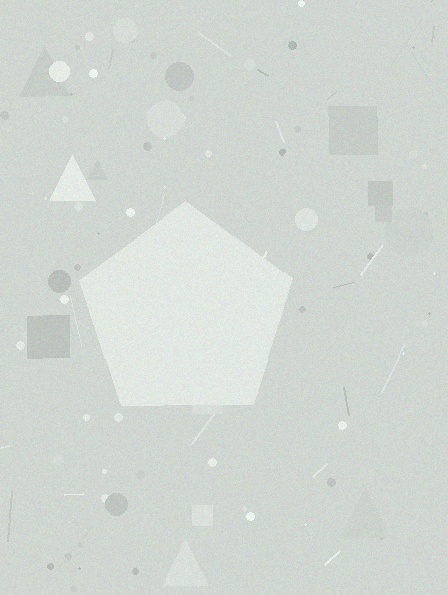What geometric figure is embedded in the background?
A pentagon is embedded in the background.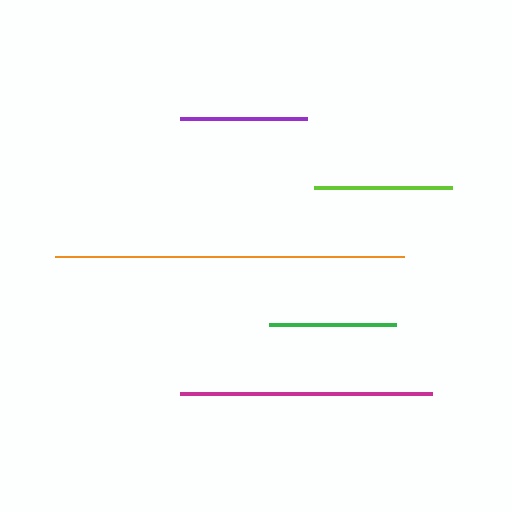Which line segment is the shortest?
The purple line is the shortest at approximately 127 pixels.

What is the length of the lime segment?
The lime segment is approximately 138 pixels long.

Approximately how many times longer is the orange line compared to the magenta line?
The orange line is approximately 1.4 times the length of the magenta line.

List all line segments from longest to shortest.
From longest to shortest: orange, magenta, lime, green, purple.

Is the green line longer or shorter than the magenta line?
The magenta line is longer than the green line.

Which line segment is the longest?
The orange line is the longest at approximately 349 pixels.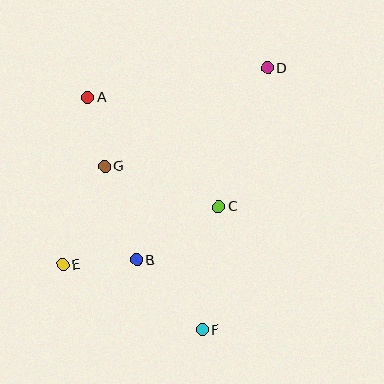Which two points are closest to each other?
Points A and G are closest to each other.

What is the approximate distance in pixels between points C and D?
The distance between C and D is approximately 147 pixels.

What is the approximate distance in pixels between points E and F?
The distance between E and F is approximately 154 pixels.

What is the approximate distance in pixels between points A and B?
The distance between A and B is approximately 169 pixels.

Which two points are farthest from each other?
Points D and E are farthest from each other.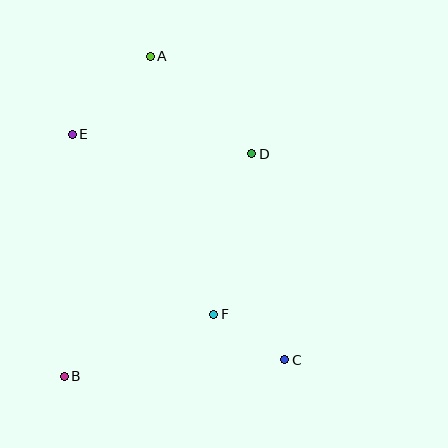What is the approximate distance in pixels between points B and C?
The distance between B and C is approximately 221 pixels.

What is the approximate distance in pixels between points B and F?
The distance between B and F is approximately 162 pixels.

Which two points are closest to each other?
Points C and F are closest to each other.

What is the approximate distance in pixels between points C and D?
The distance between C and D is approximately 209 pixels.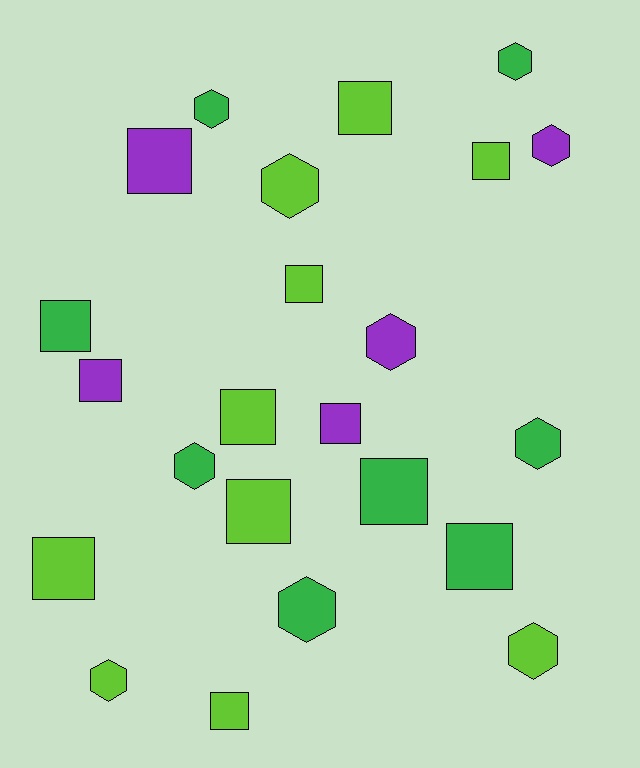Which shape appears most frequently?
Square, with 13 objects.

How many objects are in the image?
There are 23 objects.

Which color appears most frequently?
Lime, with 10 objects.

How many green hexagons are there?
There are 5 green hexagons.